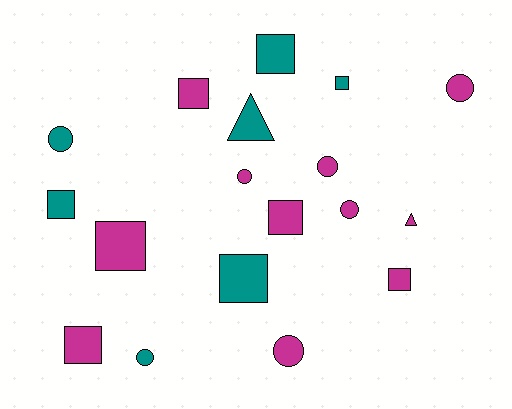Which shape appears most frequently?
Square, with 9 objects.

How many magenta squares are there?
There are 5 magenta squares.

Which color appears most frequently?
Magenta, with 11 objects.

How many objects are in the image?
There are 18 objects.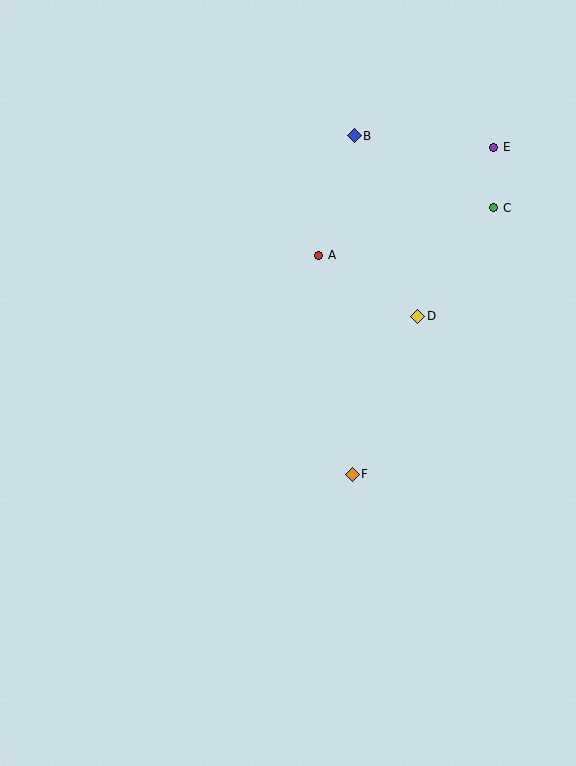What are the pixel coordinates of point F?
Point F is at (352, 474).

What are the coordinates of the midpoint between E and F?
The midpoint between E and F is at (423, 311).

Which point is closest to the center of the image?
Point F at (352, 474) is closest to the center.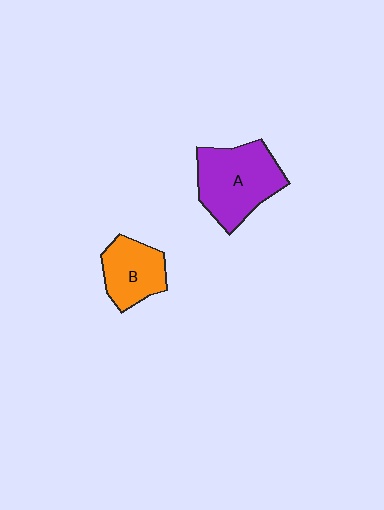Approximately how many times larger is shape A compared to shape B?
Approximately 1.6 times.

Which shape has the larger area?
Shape A (purple).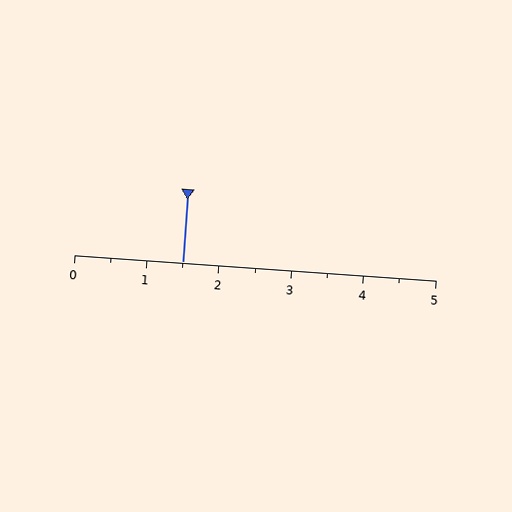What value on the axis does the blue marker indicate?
The marker indicates approximately 1.5.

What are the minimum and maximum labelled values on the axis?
The axis runs from 0 to 5.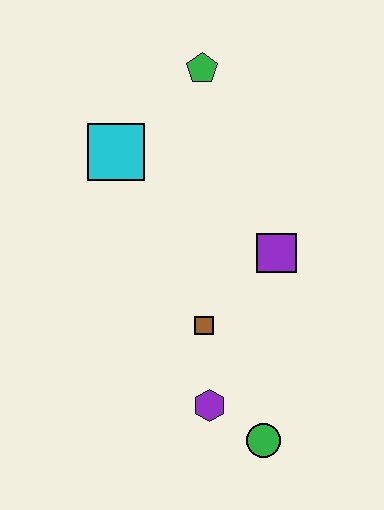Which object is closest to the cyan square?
The green pentagon is closest to the cyan square.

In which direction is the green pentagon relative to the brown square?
The green pentagon is above the brown square.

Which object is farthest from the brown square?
The green pentagon is farthest from the brown square.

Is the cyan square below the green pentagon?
Yes